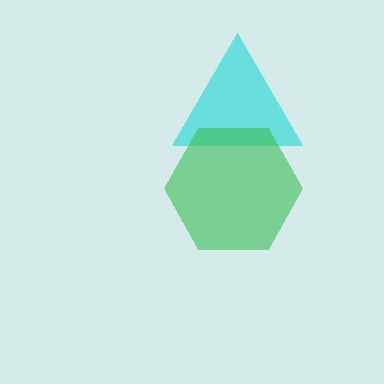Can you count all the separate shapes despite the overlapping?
Yes, there are 2 separate shapes.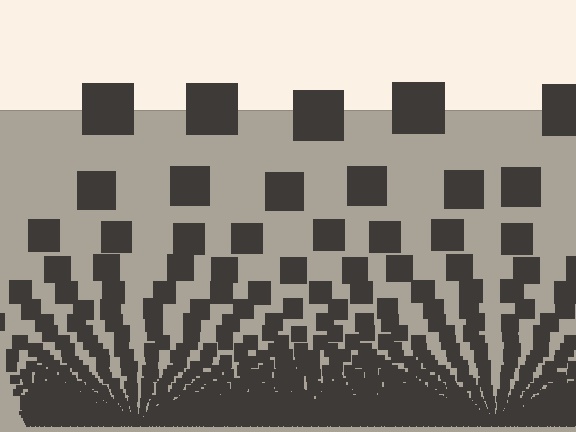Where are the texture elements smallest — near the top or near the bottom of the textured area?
Near the bottom.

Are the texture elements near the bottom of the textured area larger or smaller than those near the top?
Smaller. The gradient is inverted — elements near the bottom are smaller and denser.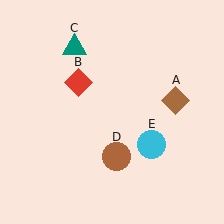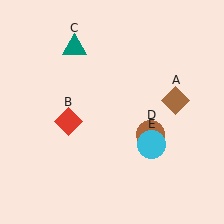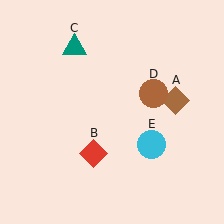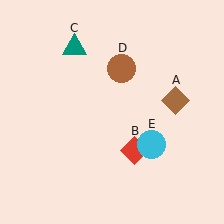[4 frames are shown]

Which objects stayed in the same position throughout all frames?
Brown diamond (object A) and teal triangle (object C) and cyan circle (object E) remained stationary.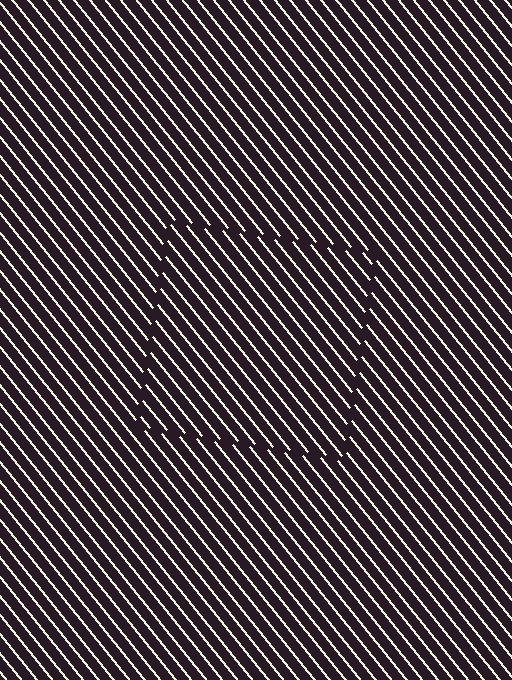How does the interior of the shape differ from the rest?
The interior of the shape contains the same grating, shifted by half a period — the contour is defined by the phase discontinuity where line-ends from the inner and outer gratings abut.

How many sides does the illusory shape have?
4 sides — the line-ends trace a square.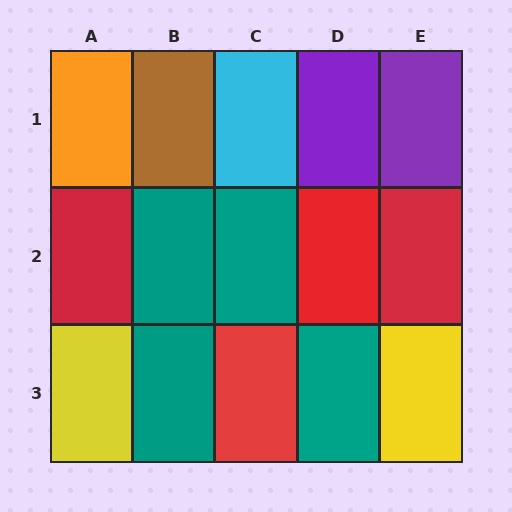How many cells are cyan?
1 cell is cyan.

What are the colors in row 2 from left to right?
Red, teal, teal, red, red.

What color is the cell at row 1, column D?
Purple.